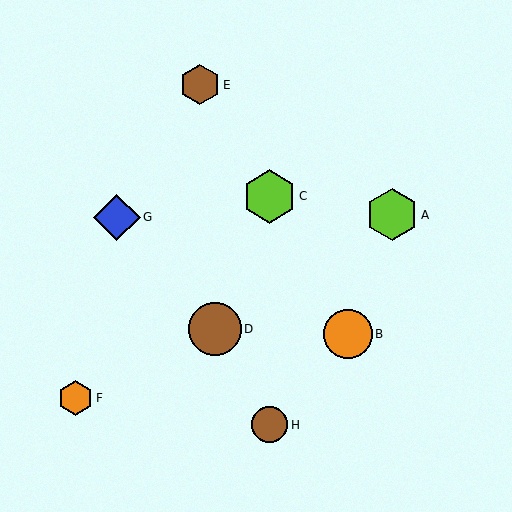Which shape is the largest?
The lime hexagon (labeled C) is the largest.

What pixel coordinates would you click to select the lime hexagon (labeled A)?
Click at (392, 215) to select the lime hexagon A.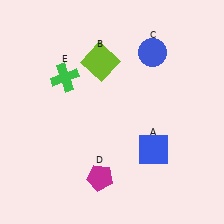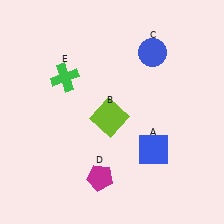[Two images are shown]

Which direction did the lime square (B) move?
The lime square (B) moved down.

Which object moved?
The lime square (B) moved down.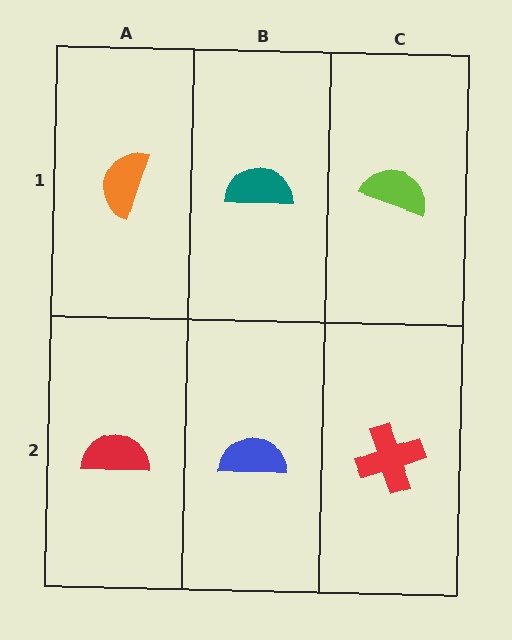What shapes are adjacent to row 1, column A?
A red semicircle (row 2, column A), a teal semicircle (row 1, column B).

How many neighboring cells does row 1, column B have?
3.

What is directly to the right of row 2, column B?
A red cross.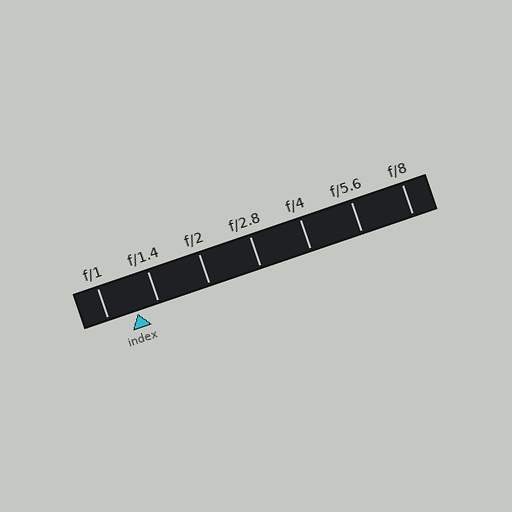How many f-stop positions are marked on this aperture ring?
There are 7 f-stop positions marked.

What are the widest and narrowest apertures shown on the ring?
The widest aperture shown is f/1 and the narrowest is f/8.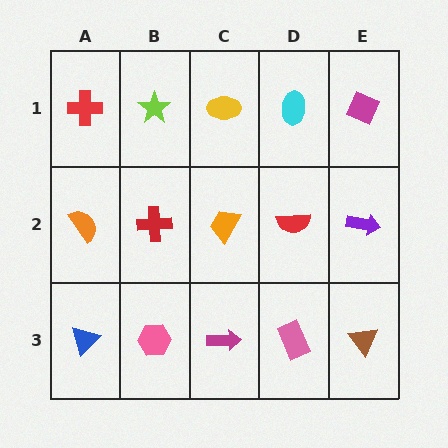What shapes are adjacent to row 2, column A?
A red cross (row 1, column A), a blue triangle (row 3, column A), a red cross (row 2, column B).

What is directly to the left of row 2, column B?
An orange semicircle.